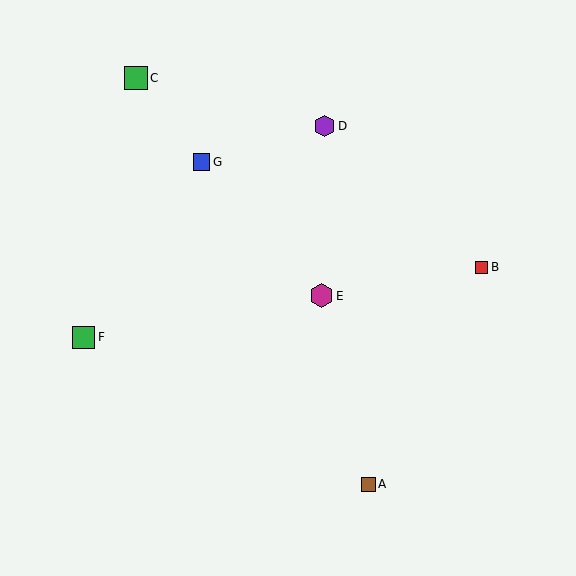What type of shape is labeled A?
Shape A is a brown square.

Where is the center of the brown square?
The center of the brown square is at (368, 484).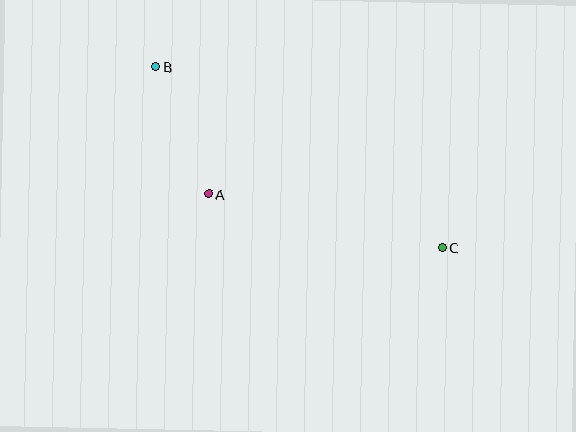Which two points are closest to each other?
Points A and B are closest to each other.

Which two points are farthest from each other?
Points B and C are farthest from each other.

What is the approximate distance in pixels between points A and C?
The distance between A and C is approximately 240 pixels.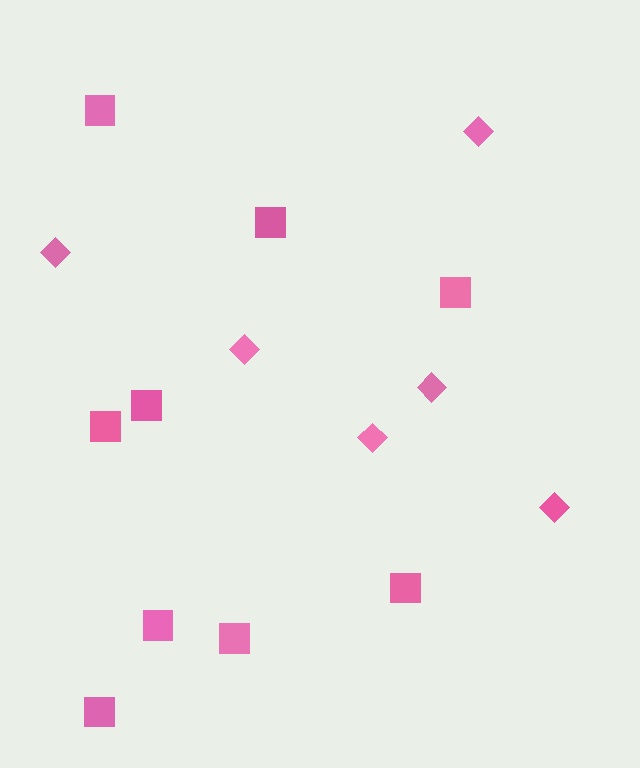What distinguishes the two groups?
There are 2 groups: one group of squares (9) and one group of diamonds (6).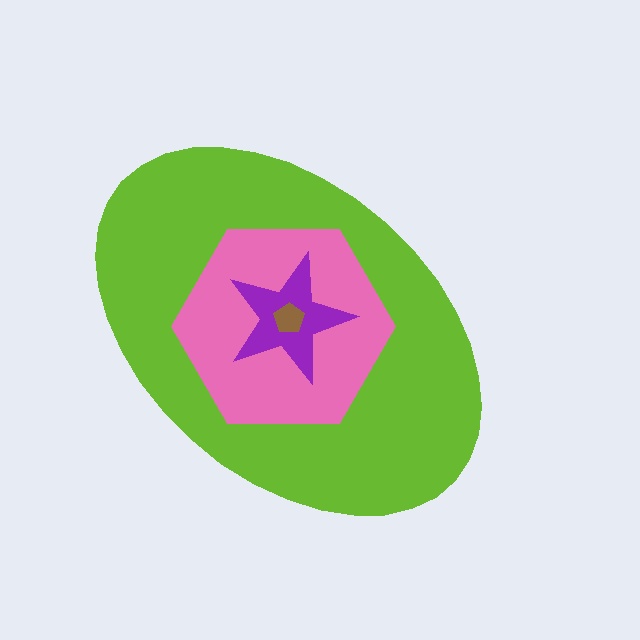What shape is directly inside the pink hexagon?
The purple star.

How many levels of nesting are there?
4.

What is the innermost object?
The brown pentagon.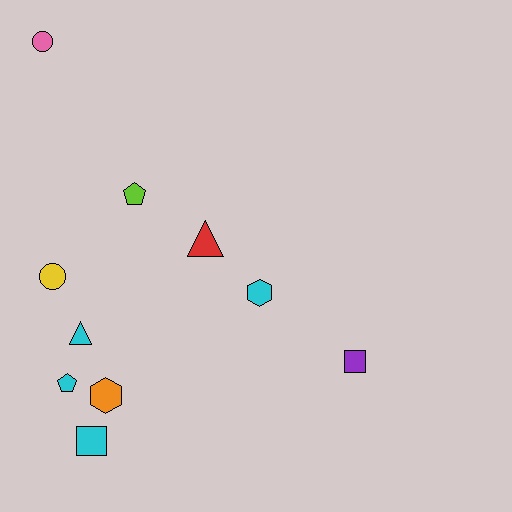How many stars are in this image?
There are no stars.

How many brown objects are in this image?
There are no brown objects.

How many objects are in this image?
There are 10 objects.